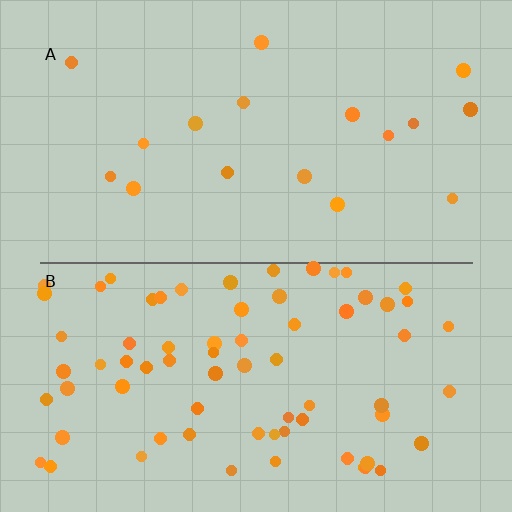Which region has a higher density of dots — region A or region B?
B (the bottom).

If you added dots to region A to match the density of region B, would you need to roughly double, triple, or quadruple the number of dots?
Approximately quadruple.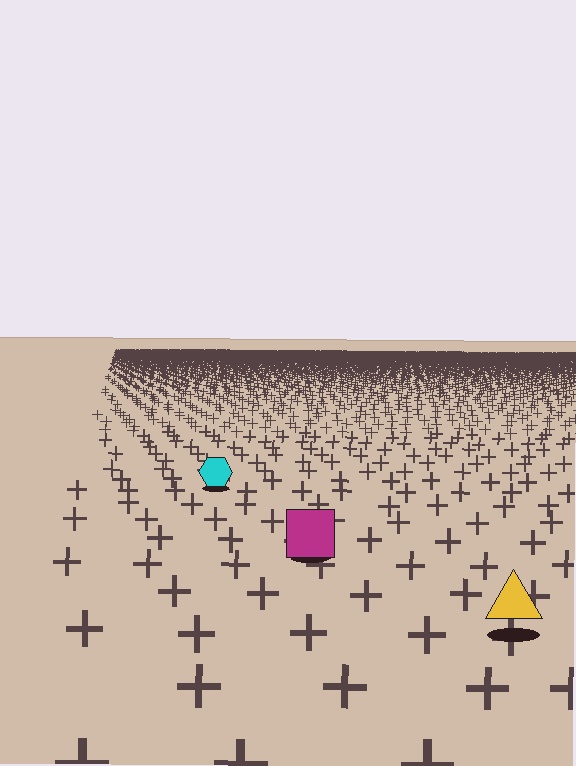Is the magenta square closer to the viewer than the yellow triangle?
No. The yellow triangle is closer — you can tell from the texture gradient: the ground texture is coarser near it.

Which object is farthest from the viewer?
The cyan hexagon is farthest from the viewer. It appears smaller and the ground texture around it is denser.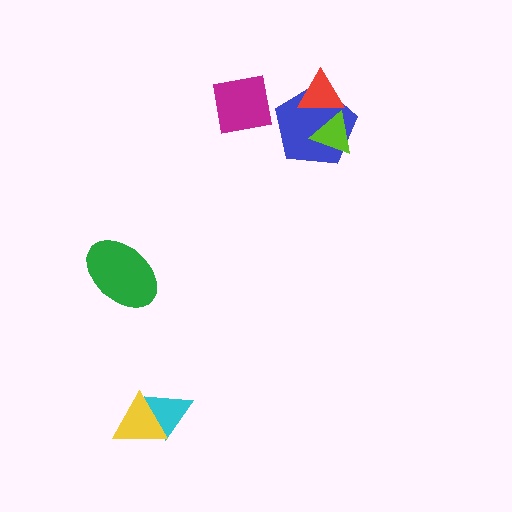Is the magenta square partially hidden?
No, no other shape covers it.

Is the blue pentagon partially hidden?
Yes, it is partially covered by another shape.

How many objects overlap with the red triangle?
2 objects overlap with the red triangle.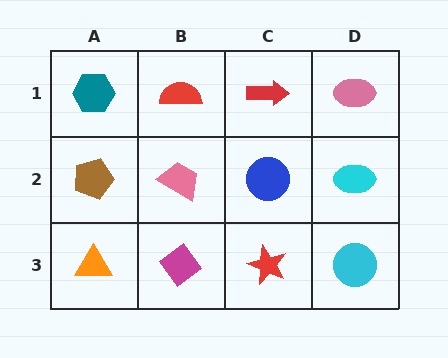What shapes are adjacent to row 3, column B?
A pink trapezoid (row 2, column B), an orange triangle (row 3, column A), a red star (row 3, column C).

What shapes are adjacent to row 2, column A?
A teal hexagon (row 1, column A), an orange triangle (row 3, column A), a pink trapezoid (row 2, column B).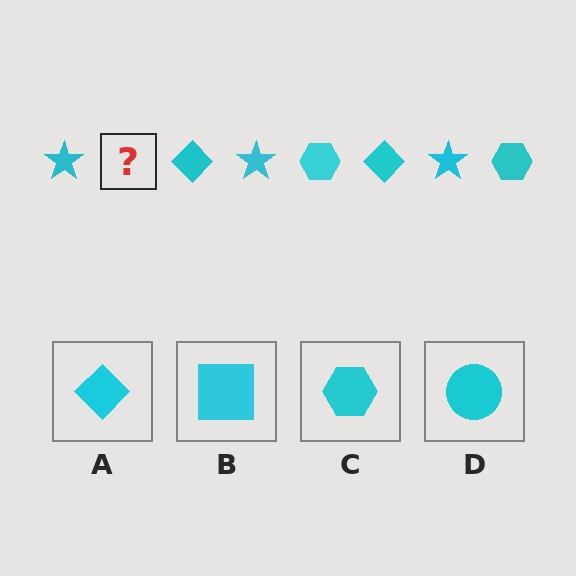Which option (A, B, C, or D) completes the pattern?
C.